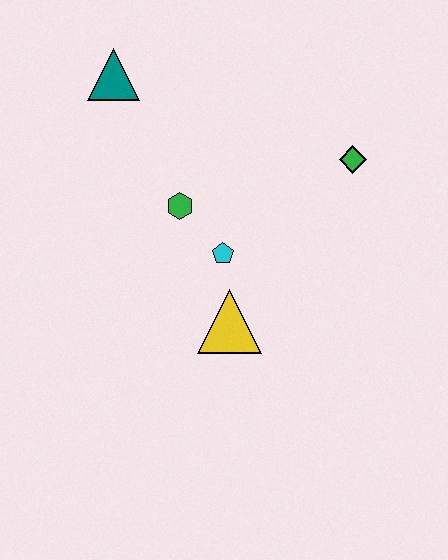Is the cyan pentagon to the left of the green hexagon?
No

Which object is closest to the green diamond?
The cyan pentagon is closest to the green diamond.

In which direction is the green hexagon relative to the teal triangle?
The green hexagon is below the teal triangle.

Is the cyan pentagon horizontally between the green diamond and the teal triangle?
Yes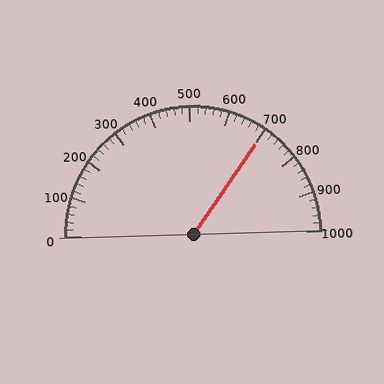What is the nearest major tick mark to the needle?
The nearest major tick mark is 700.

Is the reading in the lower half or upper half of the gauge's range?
The reading is in the upper half of the range (0 to 1000).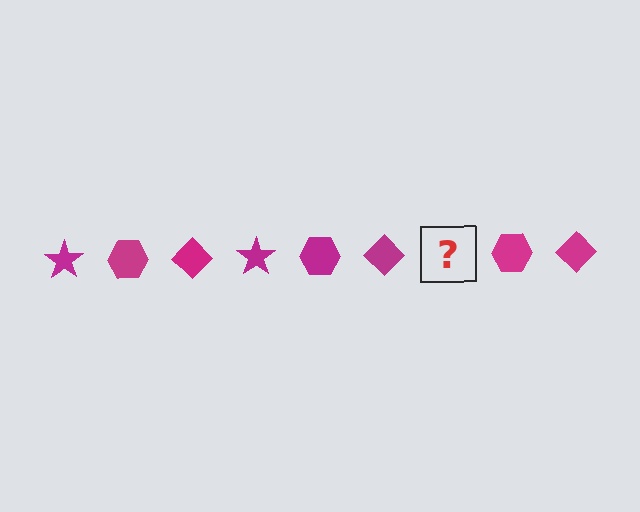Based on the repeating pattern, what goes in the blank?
The blank should be a magenta star.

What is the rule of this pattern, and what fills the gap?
The rule is that the pattern cycles through star, hexagon, diamond shapes in magenta. The gap should be filled with a magenta star.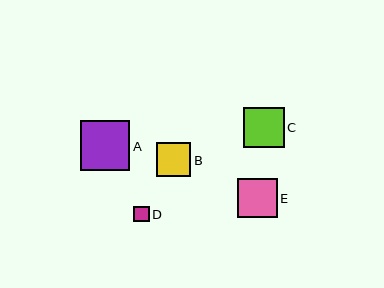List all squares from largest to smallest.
From largest to smallest: A, C, E, B, D.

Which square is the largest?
Square A is the largest with a size of approximately 49 pixels.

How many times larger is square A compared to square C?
Square A is approximately 1.2 times the size of square C.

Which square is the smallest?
Square D is the smallest with a size of approximately 15 pixels.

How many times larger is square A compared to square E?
Square A is approximately 1.2 times the size of square E.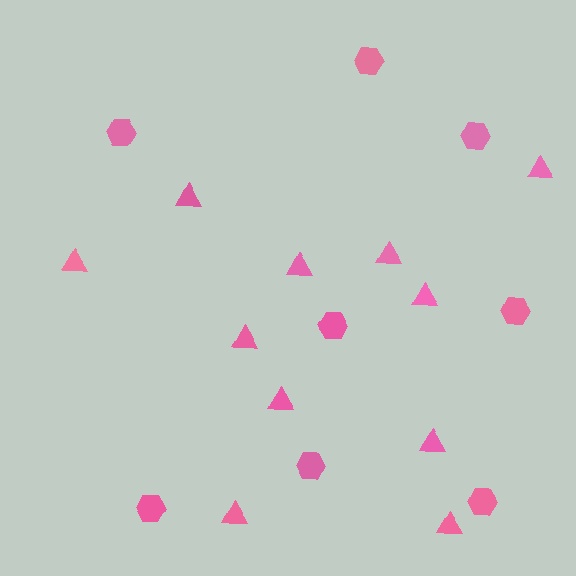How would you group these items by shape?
There are 2 groups: one group of triangles (11) and one group of hexagons (8).